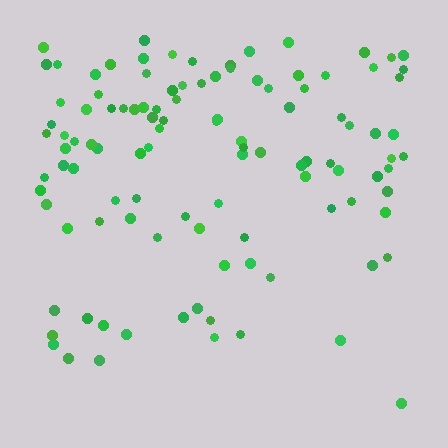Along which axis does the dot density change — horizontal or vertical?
Vertical.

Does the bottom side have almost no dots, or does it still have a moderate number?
Still a moderate number, just noticeably fewer than the top.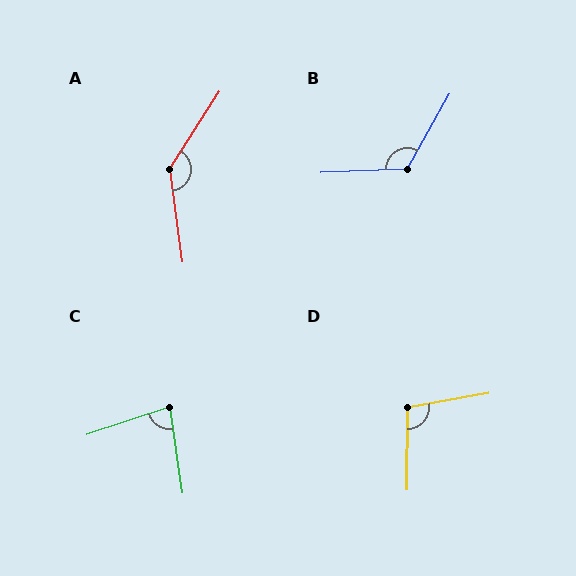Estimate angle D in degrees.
Approximately 101 degrees.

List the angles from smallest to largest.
C (80°), D (101°), B (122°), A (140°).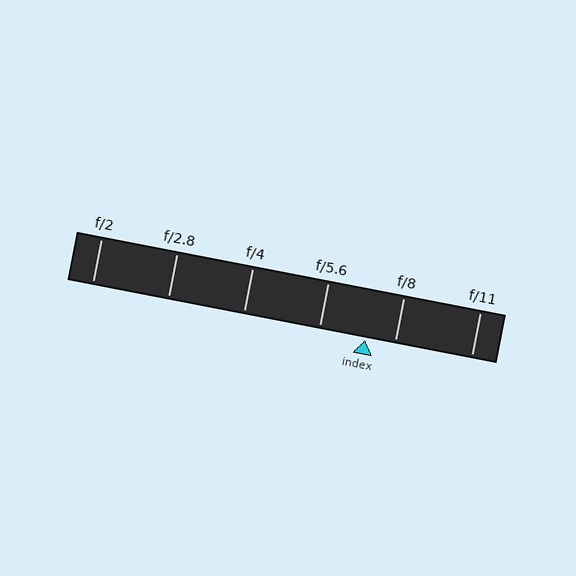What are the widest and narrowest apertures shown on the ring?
The widest aperture shown is f/2 and the narrowest is f/11.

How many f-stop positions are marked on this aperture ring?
There are 6 f-stop positions marked.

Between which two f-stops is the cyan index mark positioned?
The index mark is between f/5.6 and f/8.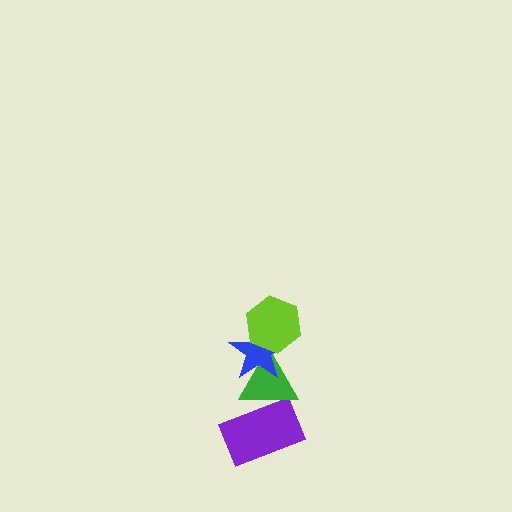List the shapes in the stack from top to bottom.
From top to bottom: the lime hexagon, the blue star, the green triangle, the purple rectangle.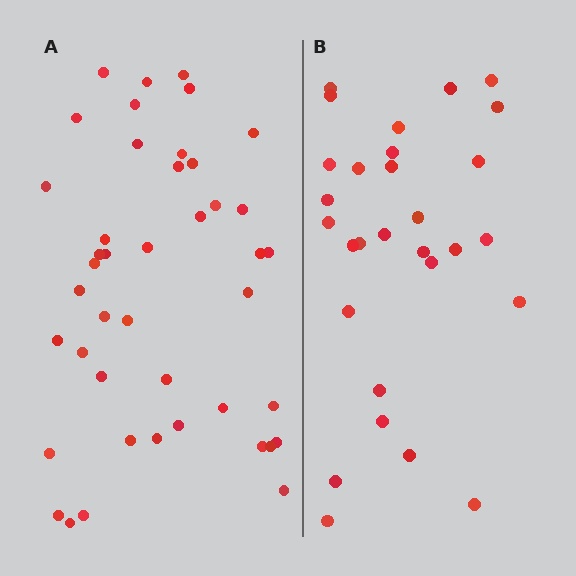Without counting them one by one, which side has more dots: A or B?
Region A (the left region) has more dots.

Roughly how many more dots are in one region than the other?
Region A has approximately 15 more dots than region B.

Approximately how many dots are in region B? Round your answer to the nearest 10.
About 30 dots. (The exact count is 29, which rounds to 30.)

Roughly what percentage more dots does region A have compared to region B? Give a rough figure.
About 50% more.